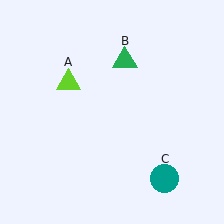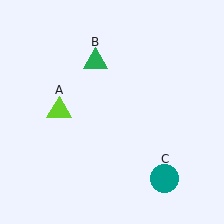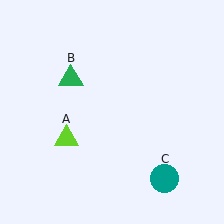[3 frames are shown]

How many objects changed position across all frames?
2 objects changed position: lime triangle (object A), green triangle (object B).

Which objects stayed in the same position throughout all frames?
Teal circle (object C) remained stationary.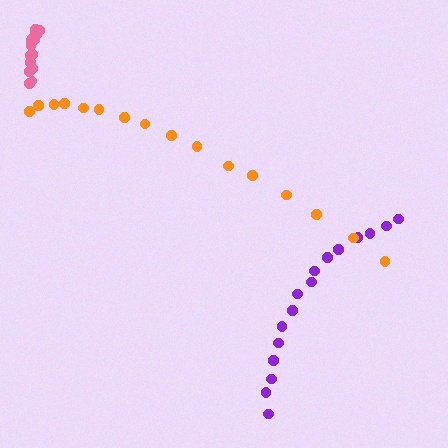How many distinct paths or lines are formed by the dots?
There are 3 distinct paths.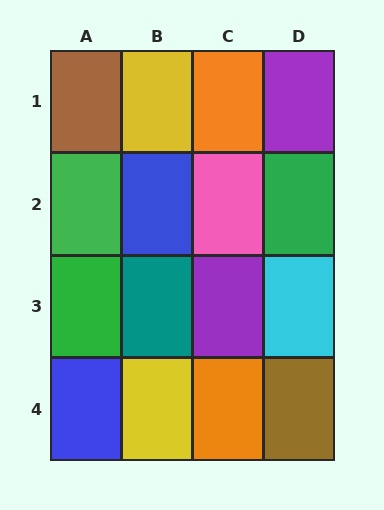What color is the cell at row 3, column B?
Teal.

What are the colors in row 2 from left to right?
Green, blue, pink, green.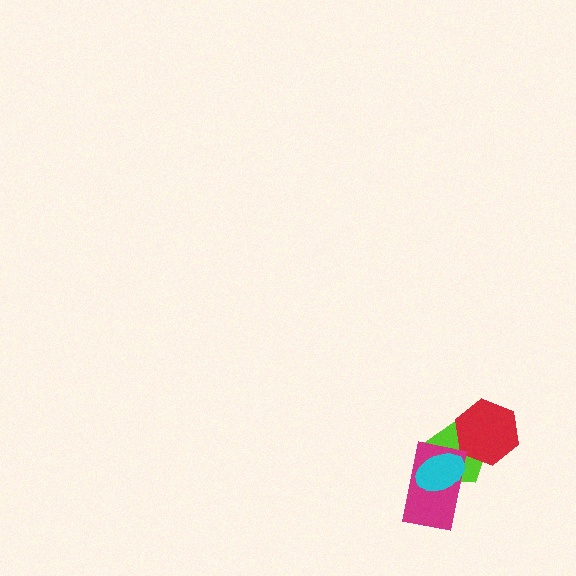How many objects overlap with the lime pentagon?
3 objects overlap with the lime pentagon.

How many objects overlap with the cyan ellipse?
2 objects overlap with the cyan ellipse.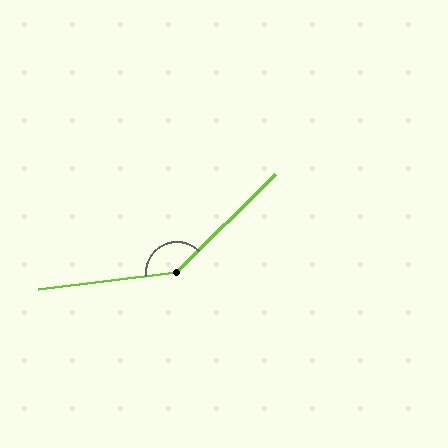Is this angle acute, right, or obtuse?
It is obtuse.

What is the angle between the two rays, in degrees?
Approximately 142 degrees.